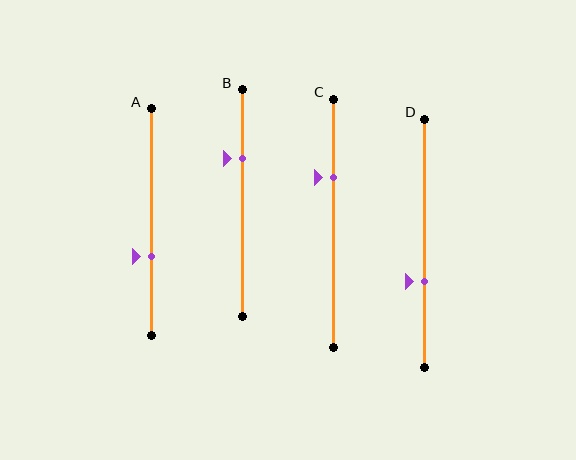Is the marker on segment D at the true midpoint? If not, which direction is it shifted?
No, the marker on segment D is shifted downward by about 15% of the segment length.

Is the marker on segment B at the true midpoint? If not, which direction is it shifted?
No, the marker on segment B is shifted upward by about 20% of the segment length.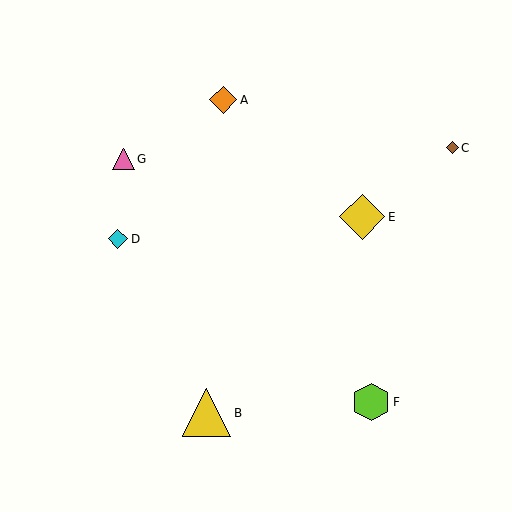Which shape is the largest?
The yellow triangle (labeled B) is the largest.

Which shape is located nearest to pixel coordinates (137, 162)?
The pink triangle (labeled G) at (123, 159) is nearest to that location.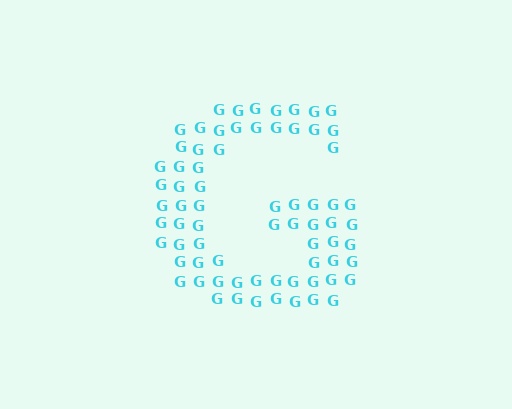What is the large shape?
The large shape is the letter G.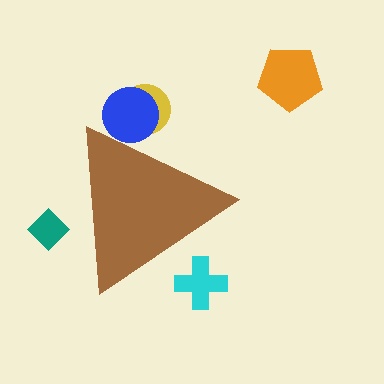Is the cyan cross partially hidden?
Yes, the cyan cross is partially hidden behind the brown triangle.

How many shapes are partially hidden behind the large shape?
4 shapes are partially hidden.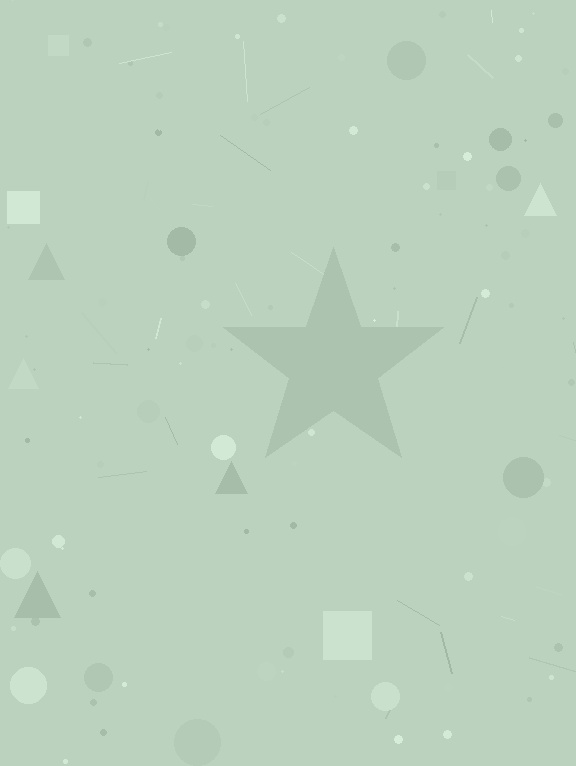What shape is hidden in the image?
A star is hidden in the image.